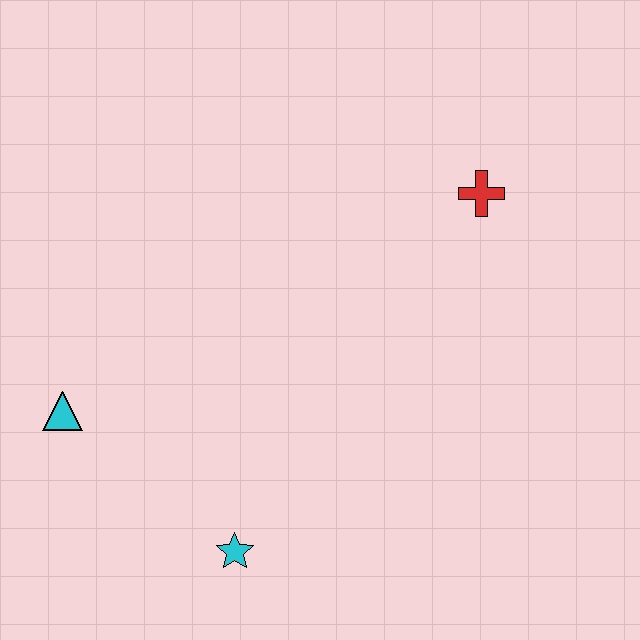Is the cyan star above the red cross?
No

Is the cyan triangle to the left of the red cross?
Yes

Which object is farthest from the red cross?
The cyan triangle is farthest from the red cross.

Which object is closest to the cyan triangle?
The cyan star is closest to the cyan triangle.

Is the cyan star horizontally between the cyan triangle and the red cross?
Yes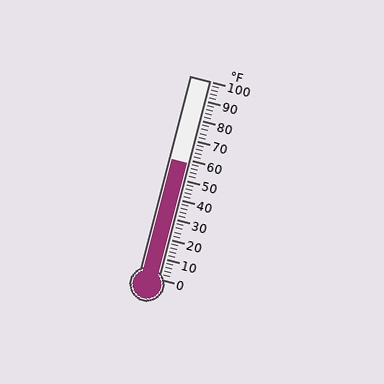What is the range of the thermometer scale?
The thermometer scale ranges from 0°F to 100°F.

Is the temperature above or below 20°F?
The temperature is above 20°F.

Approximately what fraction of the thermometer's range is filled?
The thermometer is filled to approximately 60% of its range.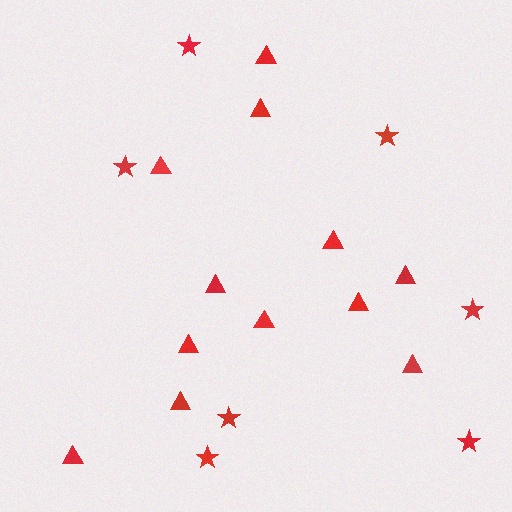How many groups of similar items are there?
There are 2 groups: one group of stars (7) and one group of triangles (12).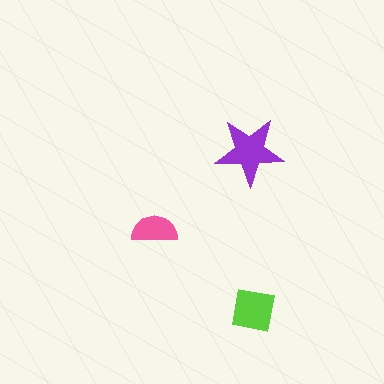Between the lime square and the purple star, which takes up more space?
The purple star.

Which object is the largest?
The purple star.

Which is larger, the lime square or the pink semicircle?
The lime square.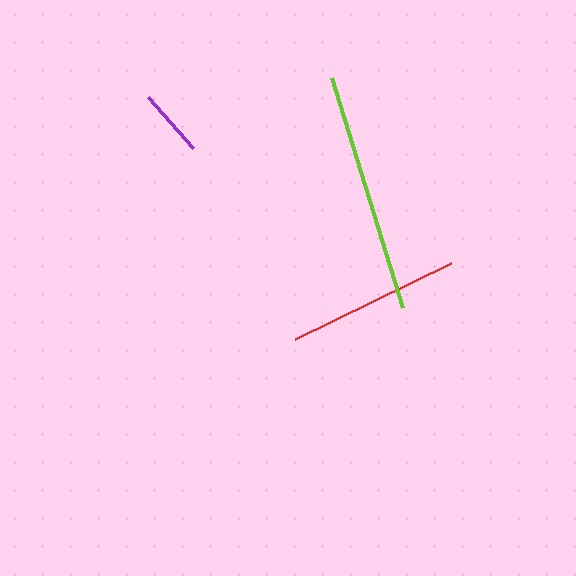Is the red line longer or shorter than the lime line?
The lime line is longer than the red line.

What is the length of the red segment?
The red segment is approximately 173 pixels long.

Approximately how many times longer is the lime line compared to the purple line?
The lime line is approximately 3.5 times the length of the purple line.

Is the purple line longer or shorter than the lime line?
The lime line is longer than the purple line.